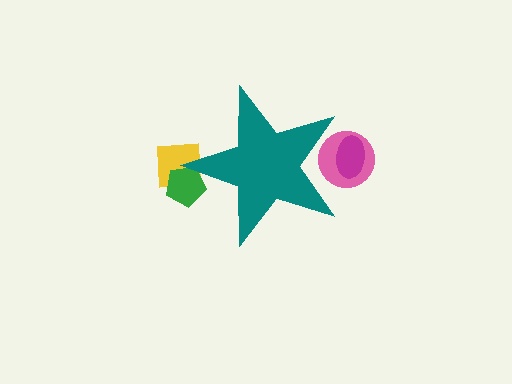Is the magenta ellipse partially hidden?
Yes, the magenta ellipse is partially hidden behind the teal star.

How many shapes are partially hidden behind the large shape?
4 shapes are partially hidden.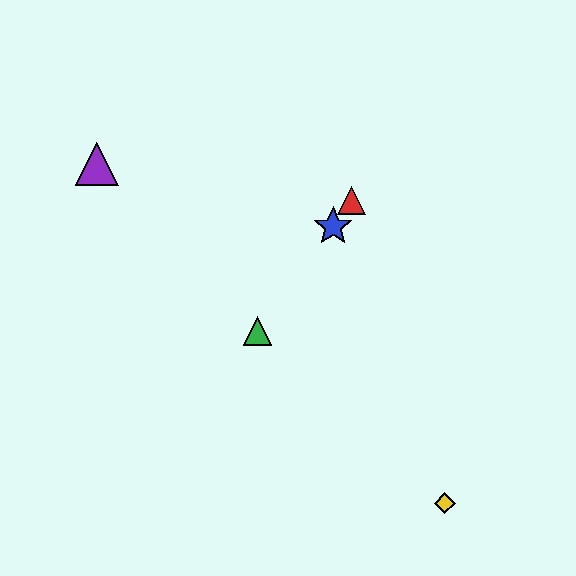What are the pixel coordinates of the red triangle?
The red triangle is at (352, 201).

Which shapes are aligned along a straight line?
The red triangle, the blue star, the green triangle are aligned along a straight line.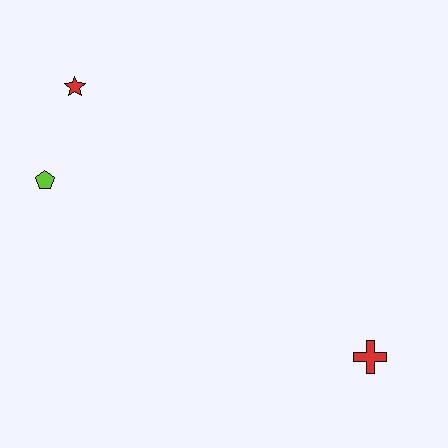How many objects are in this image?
There are 3 objects.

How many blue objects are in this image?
There are no blue objects.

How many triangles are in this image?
There are no triangles.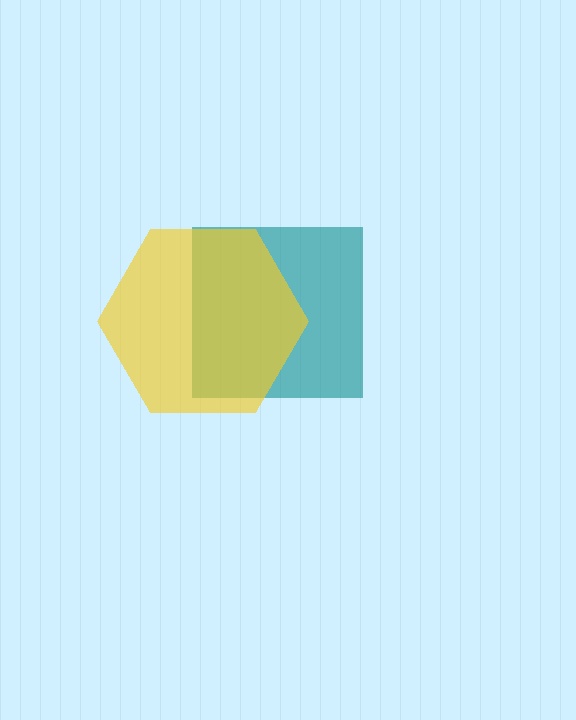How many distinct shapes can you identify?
There are 2 distinct shapes: a teal square, a yellow hexagon.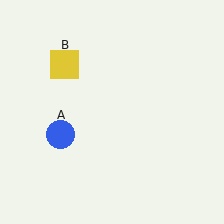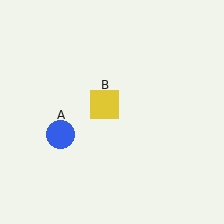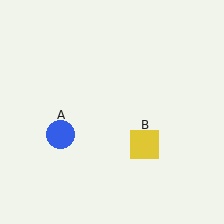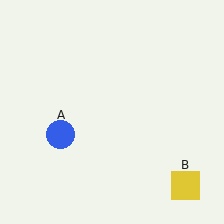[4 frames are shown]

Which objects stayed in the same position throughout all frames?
Blue circle (object A) remained stationary.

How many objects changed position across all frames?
1 object changed position: yellow square (object B).